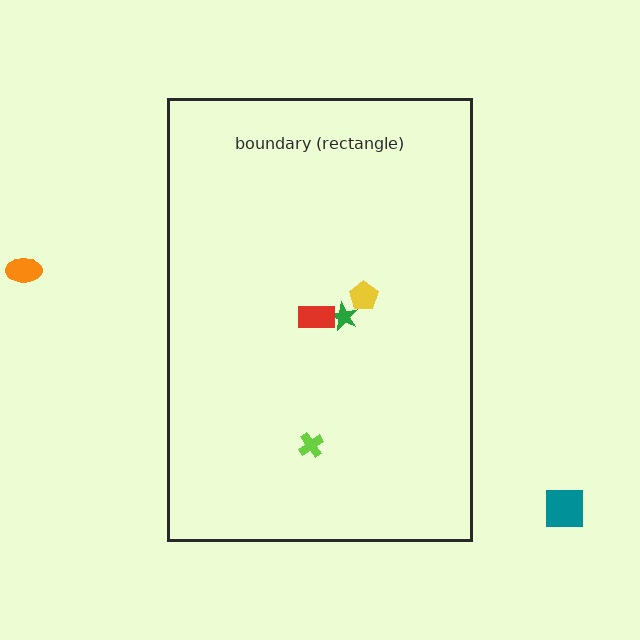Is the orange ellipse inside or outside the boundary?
Outside.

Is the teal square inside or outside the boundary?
Outside.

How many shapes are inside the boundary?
4 inside, 2 outside.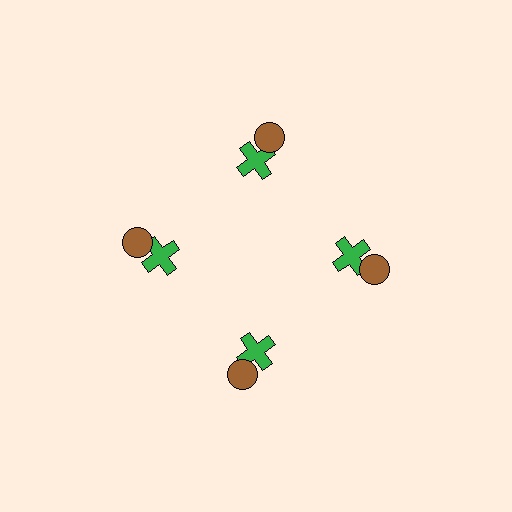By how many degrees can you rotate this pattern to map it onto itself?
The pattern maps onto itself every 90 degrees of rotation.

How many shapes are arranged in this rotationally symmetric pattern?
There are 8 shapes, arranged in 4 groups of 2.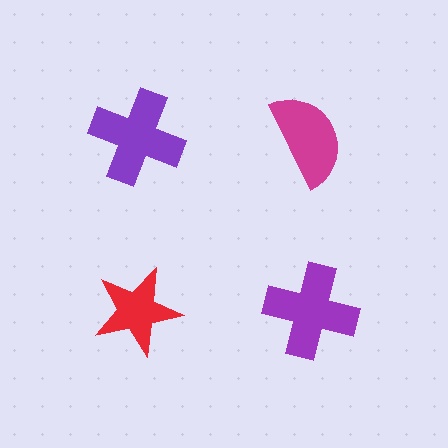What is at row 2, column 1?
A red star.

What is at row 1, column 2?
A magenta semicircle.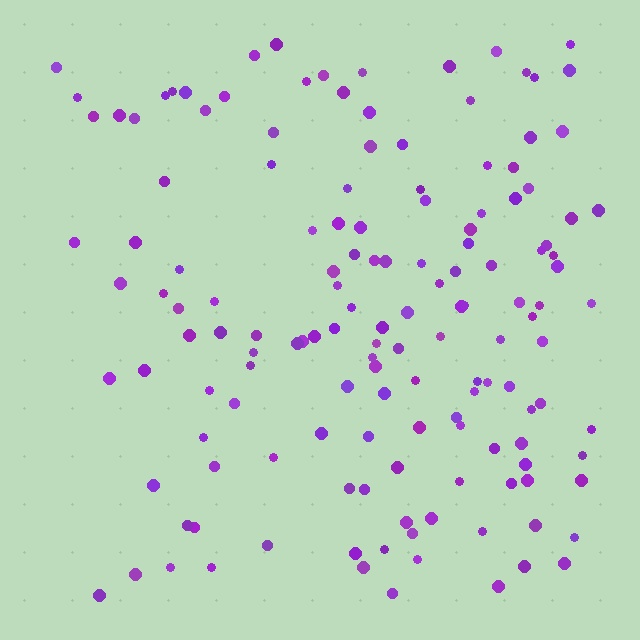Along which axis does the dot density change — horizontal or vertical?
Horizontal.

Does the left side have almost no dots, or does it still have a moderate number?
Still a moderate number, just noticeably fewer than the right.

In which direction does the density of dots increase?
From left to right, with the right side densest.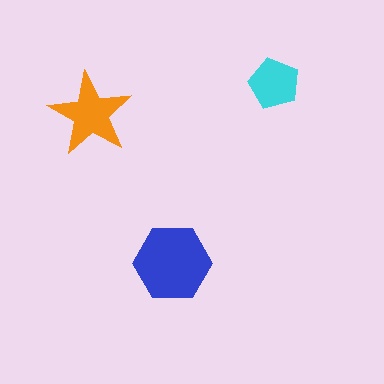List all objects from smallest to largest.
The cyan pentagon, the orange star, the blue hexagon.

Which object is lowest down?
The blue hexagon is bottommost.